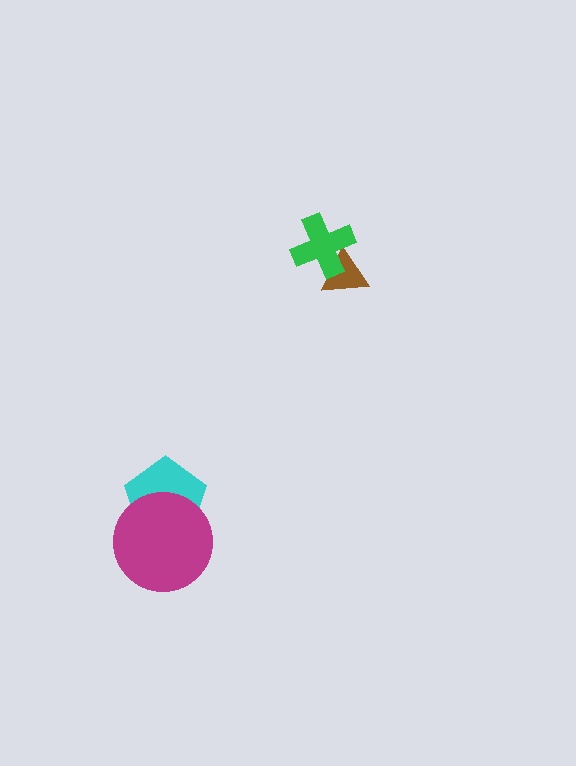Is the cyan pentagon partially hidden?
Yes, it is partially covered by another shape.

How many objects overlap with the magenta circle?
1 object overlaps with the magenta circle.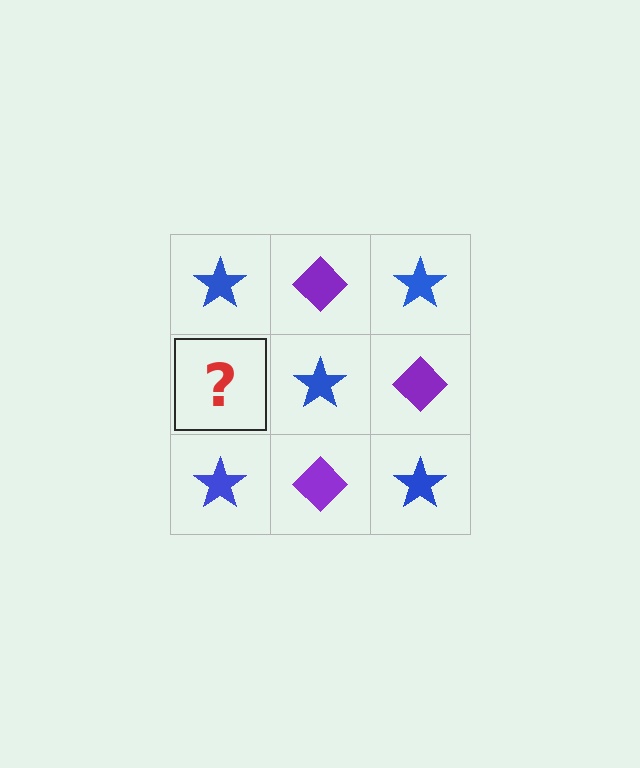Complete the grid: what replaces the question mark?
The question mark should be replaced with a purple diamond.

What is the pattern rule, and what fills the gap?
The rule is that it alternates blue star and purple diamond in a checkerboard pattern. The gap should be filled with a purple diamond.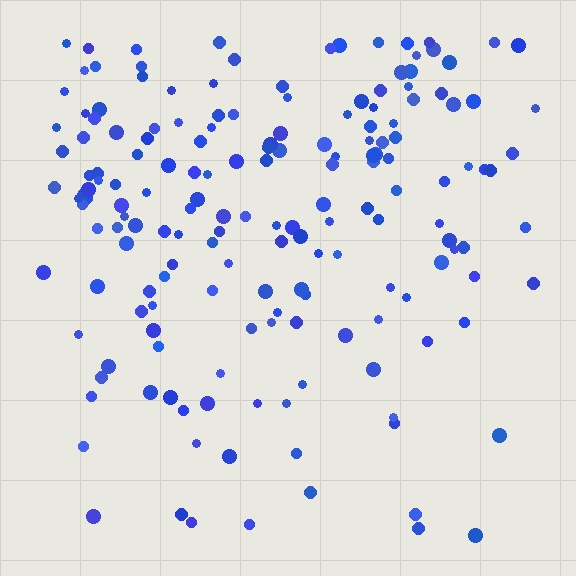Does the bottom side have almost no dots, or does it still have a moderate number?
Still a moderate number, just noticeably fewer than the top.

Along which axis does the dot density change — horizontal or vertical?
Vertical.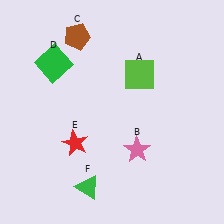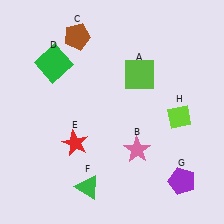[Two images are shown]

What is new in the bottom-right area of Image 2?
A lime diamond (H) was added in the bottom-right area of Image 2.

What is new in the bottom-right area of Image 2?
A purple pentagon (G) was added in the bottom-right area of Image 2.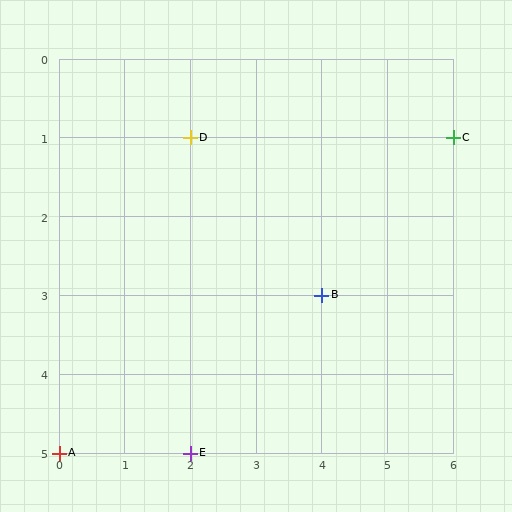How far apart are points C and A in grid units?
Points C and A are 6 columns and 4 rows apart (about 7.2 grid units diagonally).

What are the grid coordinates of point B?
Point B is at grid coordinates (4, 3).